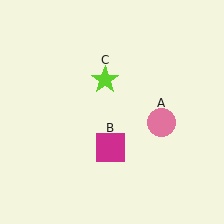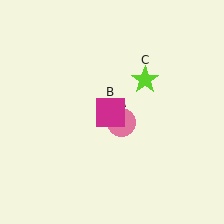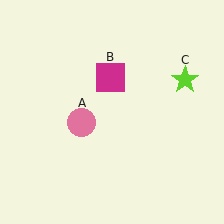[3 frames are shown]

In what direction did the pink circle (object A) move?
The pink circle (object A) moved left.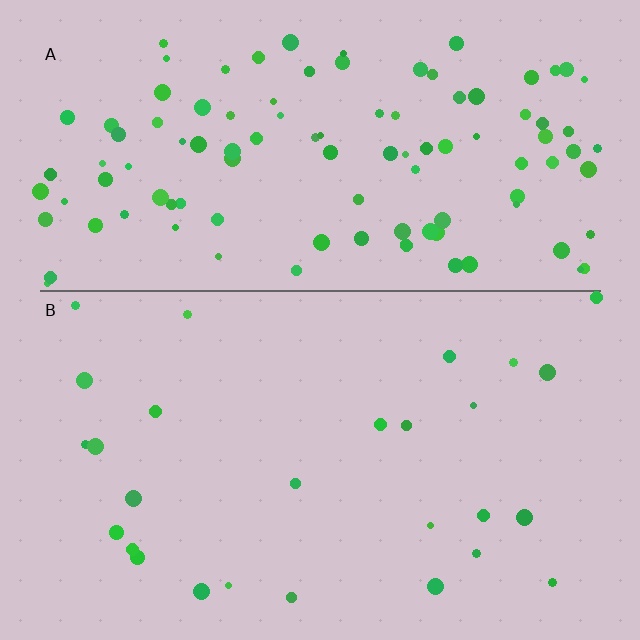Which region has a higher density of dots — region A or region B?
A (the top).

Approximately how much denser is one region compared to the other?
Approximately 4.0× — region A over region B.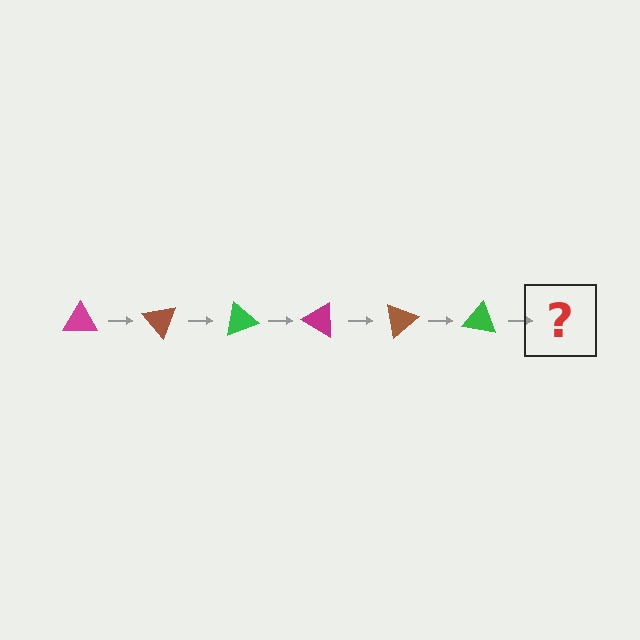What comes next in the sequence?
The next element should be a magenta triangle, rotated 300 degrees from the start.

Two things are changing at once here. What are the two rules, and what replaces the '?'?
The two rules are that it rotates 50 degrees each step and the color cycles through magenta, brown, and green. The '?' should be a magenta triangle, rotated 300 degrees from the start.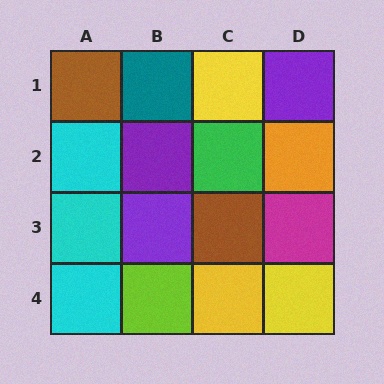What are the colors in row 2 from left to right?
Cyan, purple, green, orange.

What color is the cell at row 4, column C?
Yellow.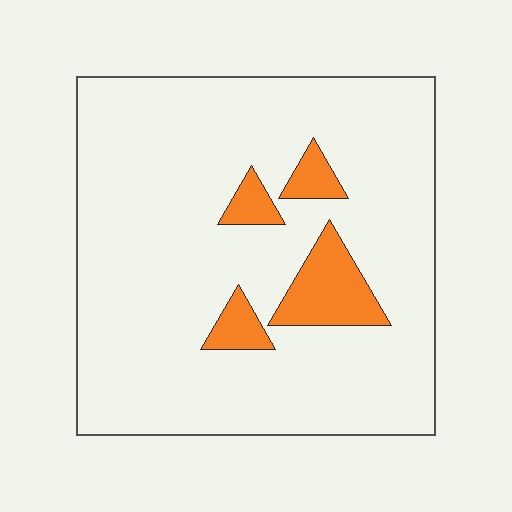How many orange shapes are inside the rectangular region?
4.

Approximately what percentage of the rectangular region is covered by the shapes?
Approximately 10%.